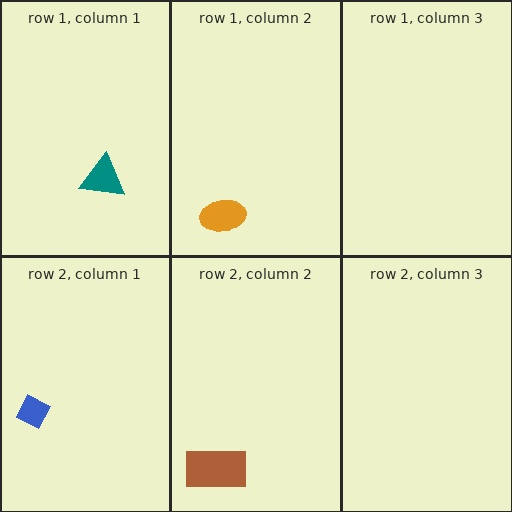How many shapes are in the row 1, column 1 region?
1.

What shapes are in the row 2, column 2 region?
The brown rectangle.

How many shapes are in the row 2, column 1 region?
1.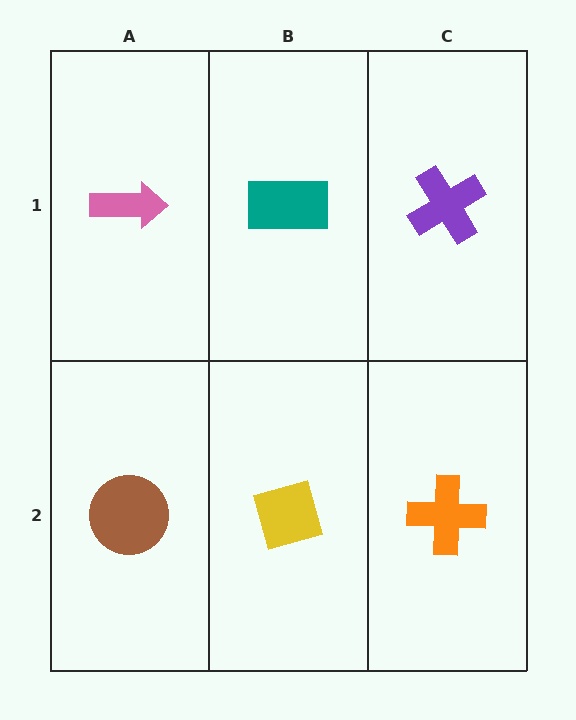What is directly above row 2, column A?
A pink arrow.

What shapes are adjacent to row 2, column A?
A pink arrow (row 1, column A), a yellow diamond (row 2, column B).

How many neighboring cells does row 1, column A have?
2.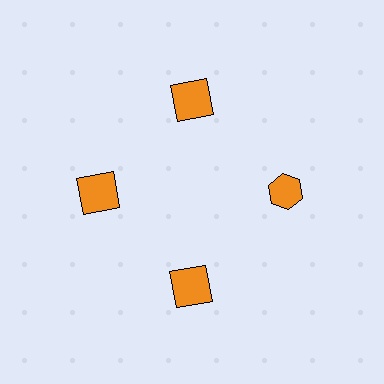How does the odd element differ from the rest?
It has a different shape: hexagon instead of square.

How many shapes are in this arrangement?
There are 4 shapes arranged in a ring pattern.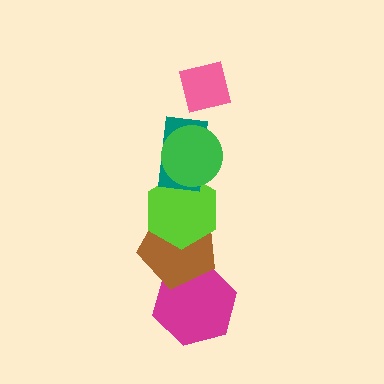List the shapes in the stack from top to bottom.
From top to bottom: the pink square, the green circle, the teal rectangle, the lime hexagon, the brown pentagon, the magenta hexagon.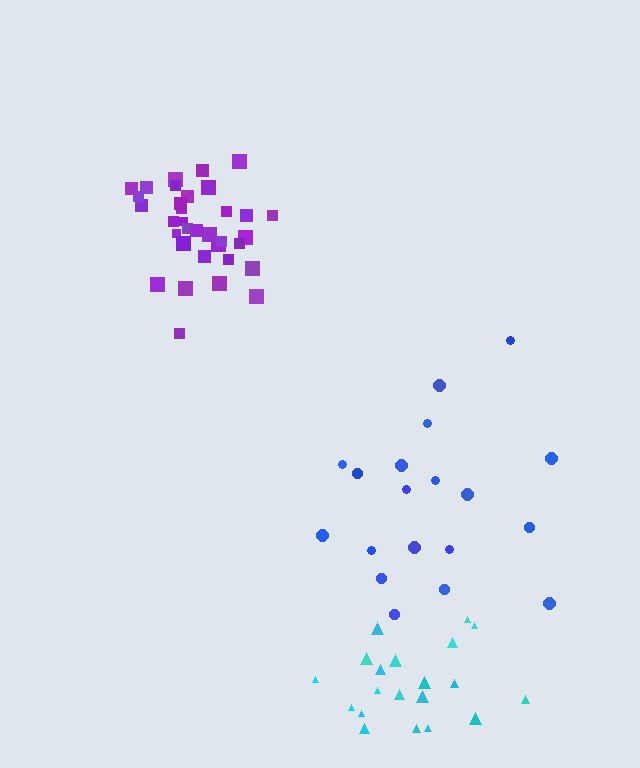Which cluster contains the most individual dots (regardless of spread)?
Purple (34).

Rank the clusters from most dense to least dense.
purple, cyan, blue.